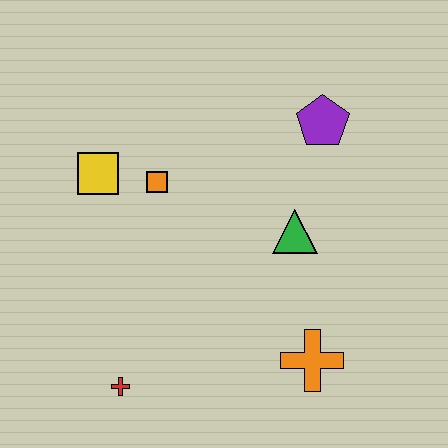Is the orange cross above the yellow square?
No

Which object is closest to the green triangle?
The purple pentagon is closest to the green triangle.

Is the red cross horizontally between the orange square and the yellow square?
Yes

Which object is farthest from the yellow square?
The orange cross is farthest from the yellow square.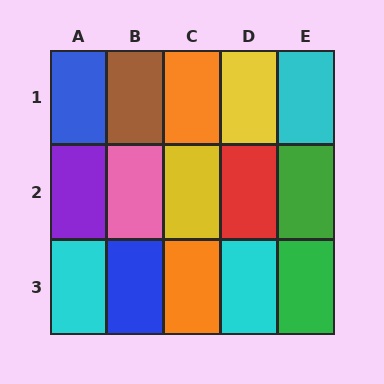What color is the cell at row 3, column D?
Cyan.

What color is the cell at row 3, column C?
Orange.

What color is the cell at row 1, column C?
Orange.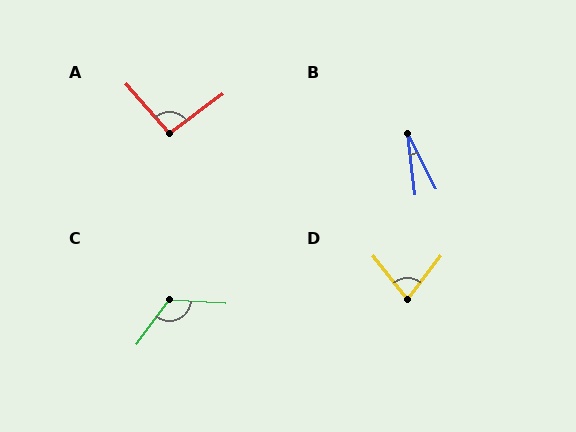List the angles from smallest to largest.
B (20°), D (75°), A (95°), C (123°).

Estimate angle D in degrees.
Approximately 75 degrees.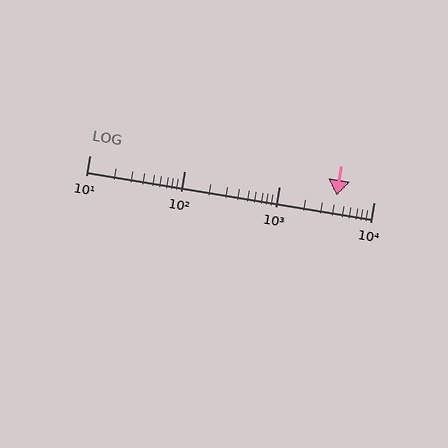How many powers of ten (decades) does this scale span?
The scale spans 3 decades, from 10 to 10000.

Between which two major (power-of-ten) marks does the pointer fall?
The pointer is between 1000 and 10000.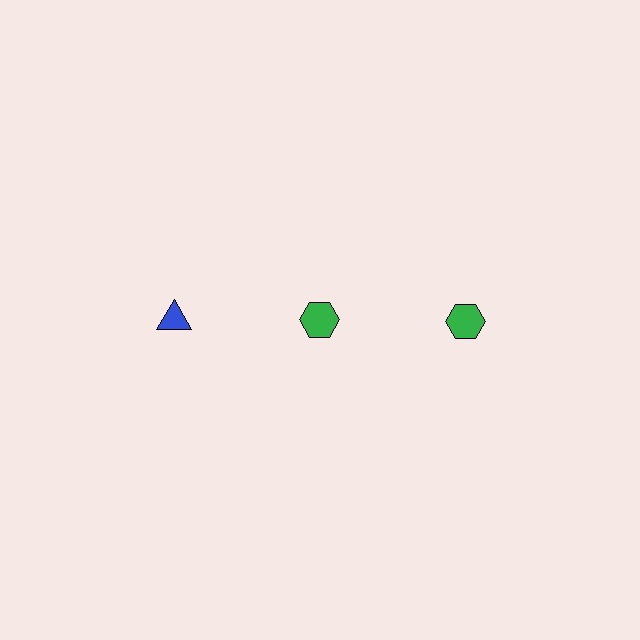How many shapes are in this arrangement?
There are 3 shapes arranged in a grid pattern.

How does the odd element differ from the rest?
It differs in both color (blue instead of green) and shape (triangle instead of hexagon).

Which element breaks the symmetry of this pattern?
The blue triangle in the top row, leftmost column breaks the symmetry. All other shapes are green hexagons.